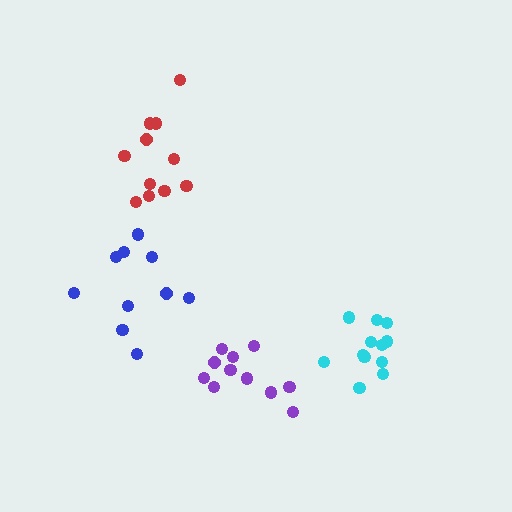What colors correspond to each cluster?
The clusters are colored: blue, red, cyan, purple.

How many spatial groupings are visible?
There are 4 spatial groupings.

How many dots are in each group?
Group 1: 10 dots, Group 2: 11 dots, Group 3: 12 dots, Group 4: 11 dots (44 total).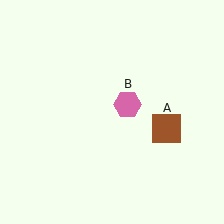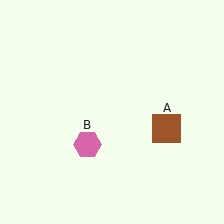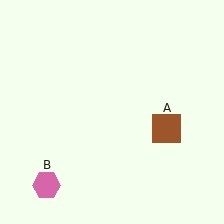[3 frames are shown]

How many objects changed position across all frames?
1 object changed position: pink hexagon (object B).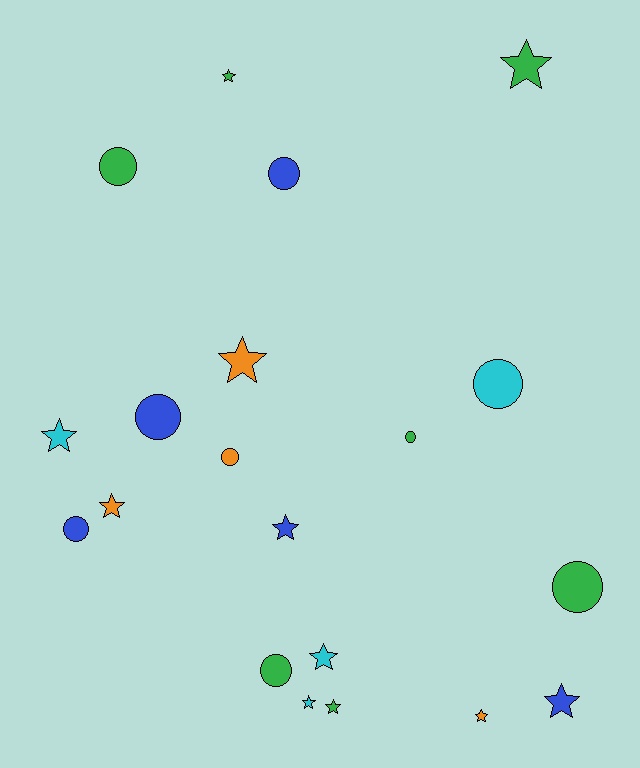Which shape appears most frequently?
Star, with 11 objects.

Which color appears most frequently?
Green, with 7 objects.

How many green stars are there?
There are 3 green stars.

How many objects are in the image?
There are 20 objects.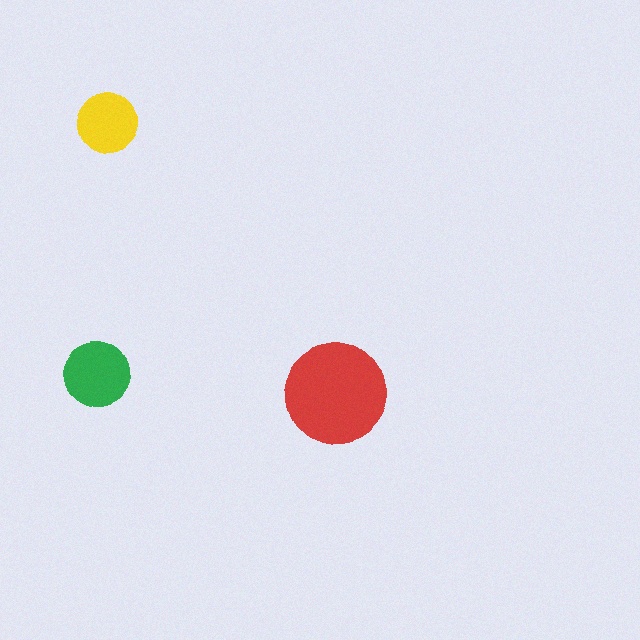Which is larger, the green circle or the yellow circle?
The green one.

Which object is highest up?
The yellow circle is topmost.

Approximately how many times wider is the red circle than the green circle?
About 1.5 times wider.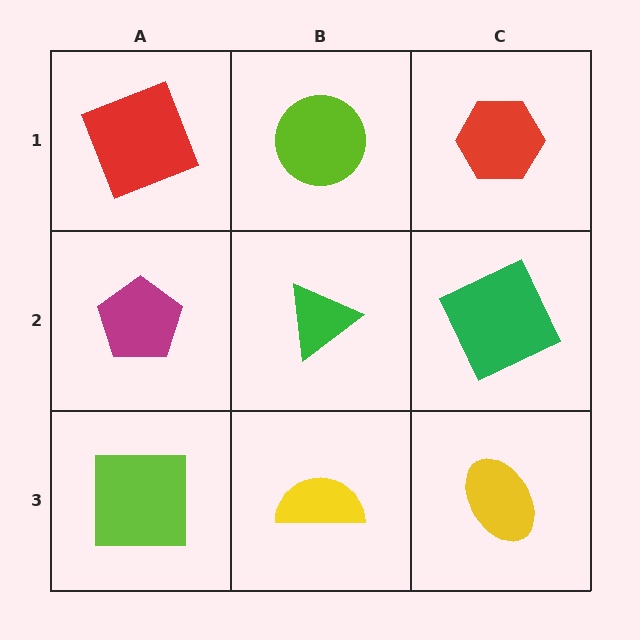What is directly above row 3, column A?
A magenta pentagon.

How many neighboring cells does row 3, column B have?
3.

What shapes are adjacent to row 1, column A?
A magenta pentagon (row 2, column A), a lime circle (row 1, column B).